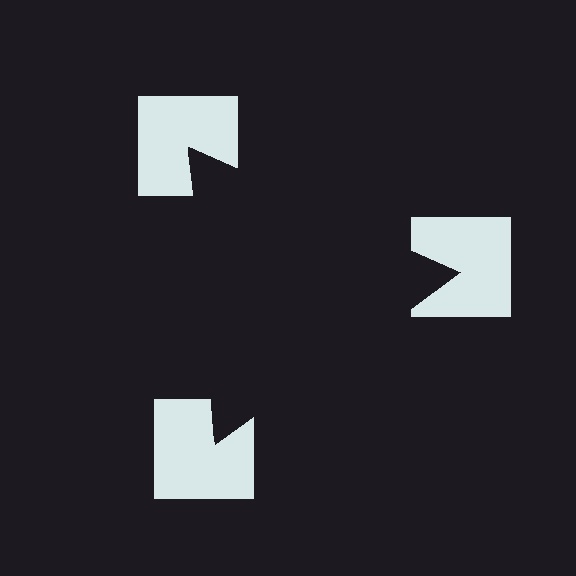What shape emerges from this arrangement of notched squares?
An illusory triangle — its edges are inferred from the aligned wedge cuts in the notched squares, not physically drawn.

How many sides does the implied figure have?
3 sides.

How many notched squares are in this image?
There are 3 — one at each vertex of the illusory triangle.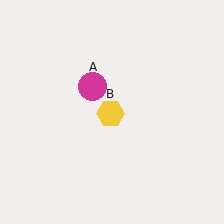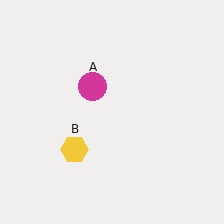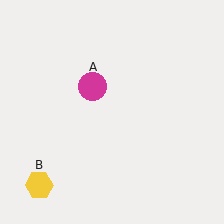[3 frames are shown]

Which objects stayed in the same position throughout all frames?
Magenta circle (object A) remained stationary.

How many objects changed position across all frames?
1 object changed position: yellow hexagon (object B).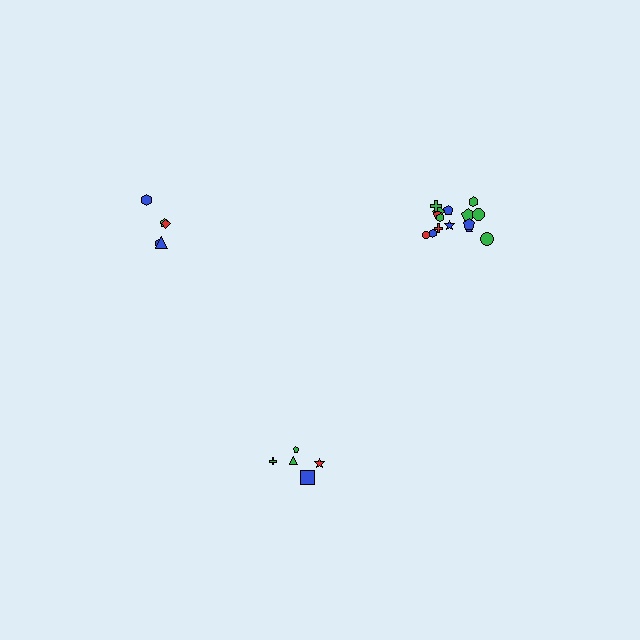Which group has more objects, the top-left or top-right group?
The top-right group.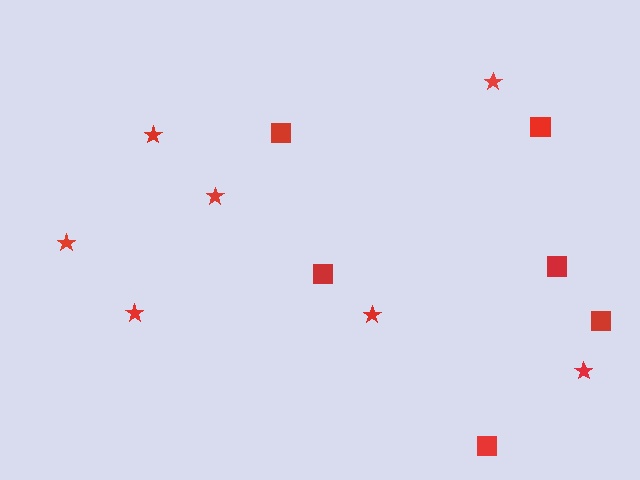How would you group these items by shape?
There are 2 groups: one group of squares (6) and one group of stars (7).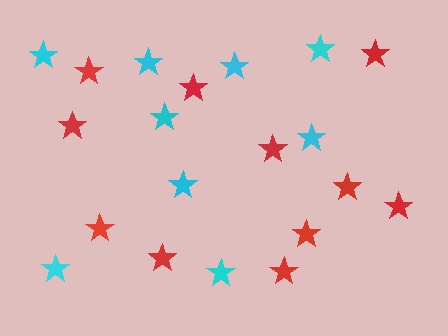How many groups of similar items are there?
There are 2 groups: one group of cyan stars (9) and one group of red stars (11).